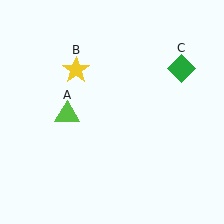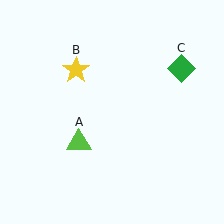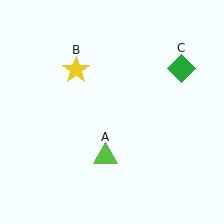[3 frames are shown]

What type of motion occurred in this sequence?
The lime triangle (object A) rotated counterclockwise around the center of the scene.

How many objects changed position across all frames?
1 object changed position: lime triangle (object A).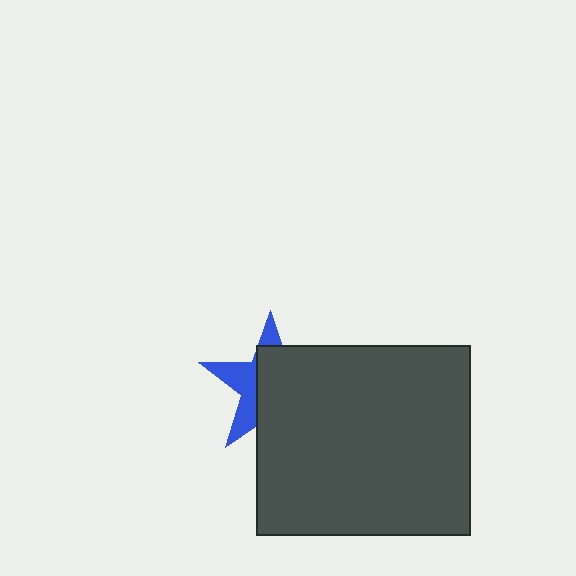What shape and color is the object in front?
The object in front is a dark gray rectangle.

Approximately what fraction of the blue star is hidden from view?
Roughly 63% of the blue star is hidden behind the dark gray rectangle.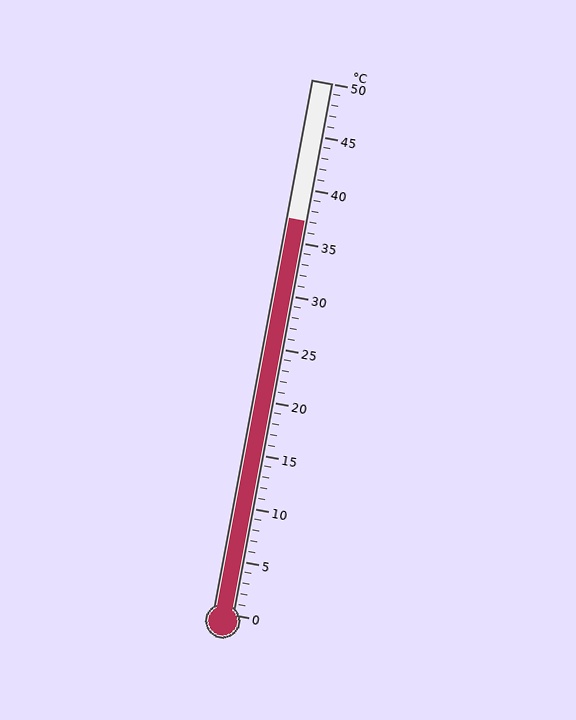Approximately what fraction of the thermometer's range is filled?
The thermometer is filled to approximately 75% of its range.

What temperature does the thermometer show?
The thermometer shows approximately 37°C.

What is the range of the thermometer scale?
The thermometer scale ranges from 0°C to 50°C.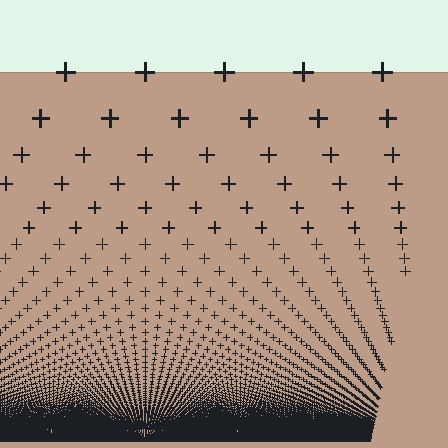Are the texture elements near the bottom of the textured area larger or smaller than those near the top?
Smaller. The gradient is inverted — elements near the bottom are smaller and denser.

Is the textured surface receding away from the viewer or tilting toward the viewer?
The surface appears to tilt toward the viewer. Texture elements get larger and sparser toward the top.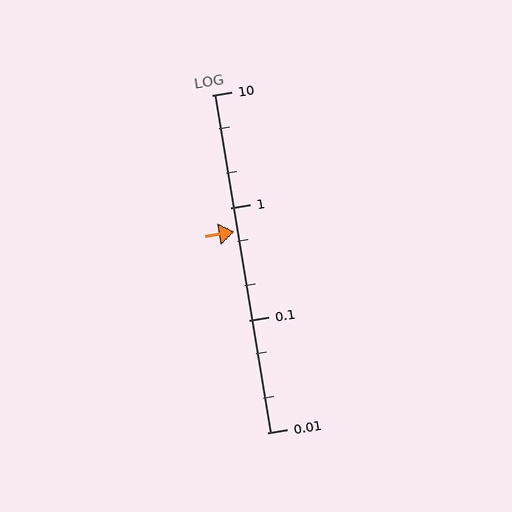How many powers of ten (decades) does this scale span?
The scale spans 3 decades, from 0.01 to 10.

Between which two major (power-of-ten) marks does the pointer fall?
The pointer is between 0.1 and 1.